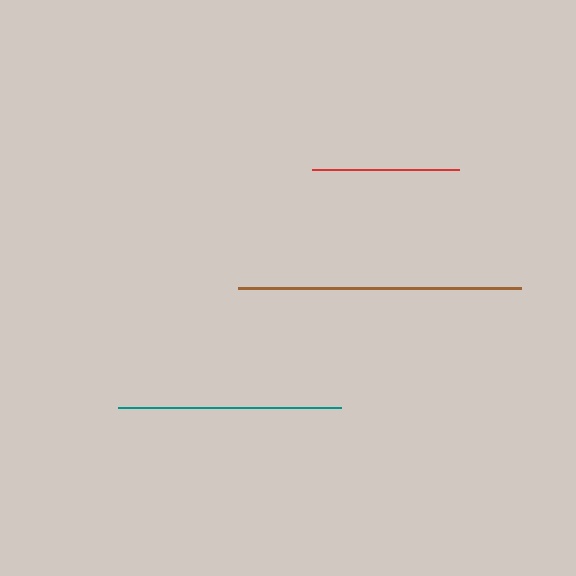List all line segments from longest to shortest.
From longest to shortest: brown, teal, red.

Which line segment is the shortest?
The red line is the shortest at approximately 147 pixels.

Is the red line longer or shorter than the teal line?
The teal line is longer than the red line.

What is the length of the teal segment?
The teal segment is approximately 224 pixels long.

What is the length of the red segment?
The red segment is approximately 147 pixels long.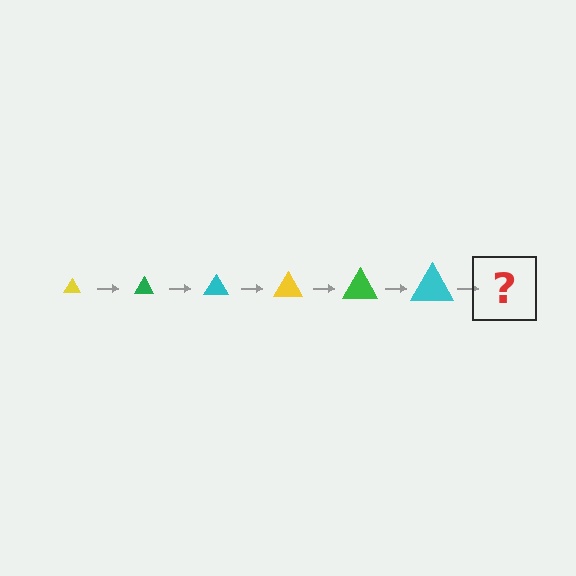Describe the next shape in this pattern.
It should be a yellow triangle, larger than the previous one.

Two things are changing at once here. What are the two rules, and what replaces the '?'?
The two rules are that the triangle grows larger each step and the color cycles through yellow, green, and cyan. The '?' should be a yellow triangle, larger than the previous one.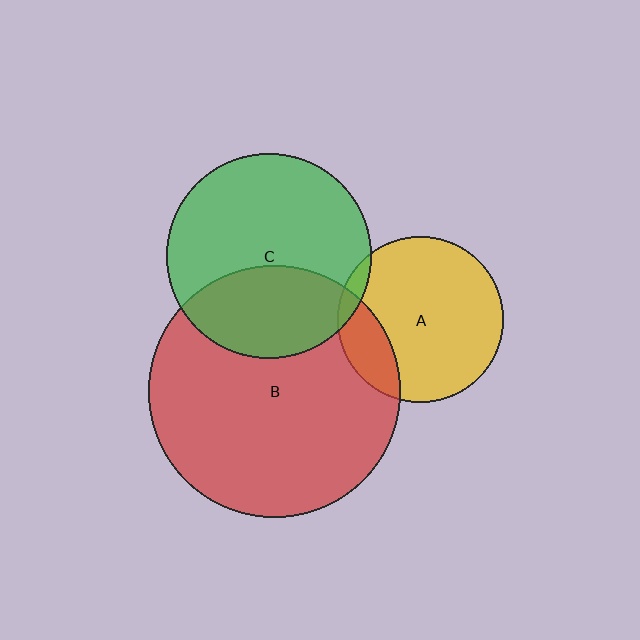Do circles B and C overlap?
Yes.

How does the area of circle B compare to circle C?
Approximately 1.5 times.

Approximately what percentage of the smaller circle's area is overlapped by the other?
Approximately 35%.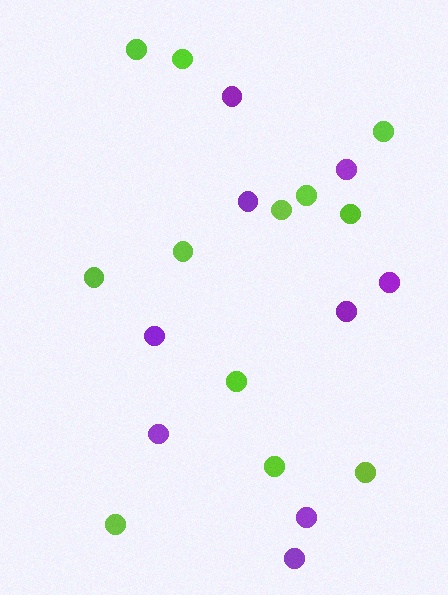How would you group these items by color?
There are 2 groups: one group of purple circles (9) and one group of lime circles (12).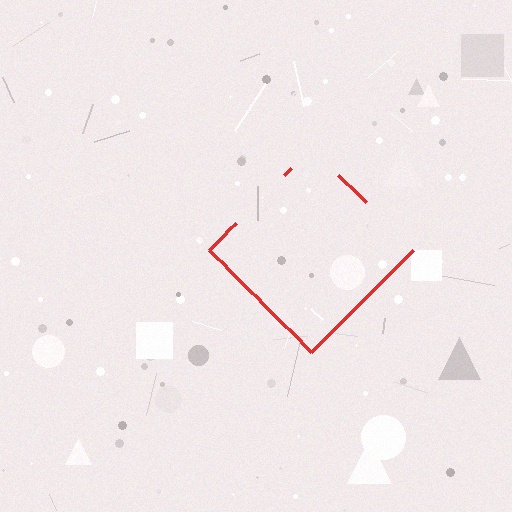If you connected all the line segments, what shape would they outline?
They would outline a diamond.